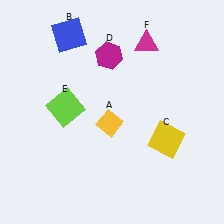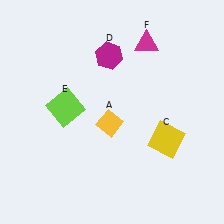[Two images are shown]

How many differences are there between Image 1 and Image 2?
There is 1 difference between the two images.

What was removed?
The blue square (B) was removed in Image 2.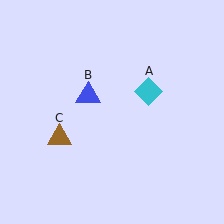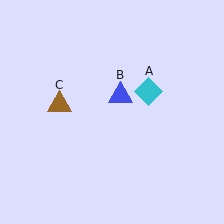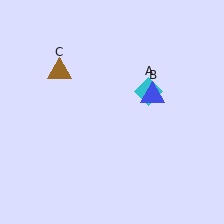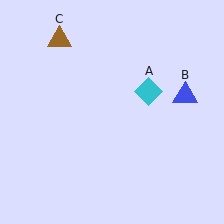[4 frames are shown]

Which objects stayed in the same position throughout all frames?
Cyan diamond (object A) remained stationary.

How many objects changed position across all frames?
2 objects changed position: blue triangle (object B), brown triangle (object C).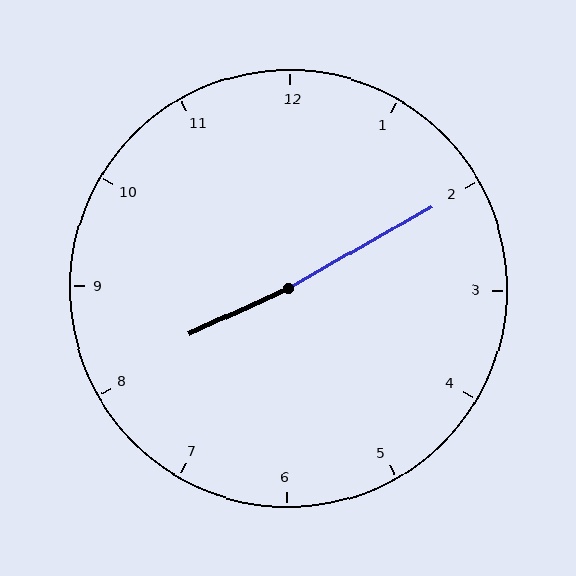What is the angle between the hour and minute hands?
Approximately 175 degrees.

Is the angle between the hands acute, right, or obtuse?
It is obtuse.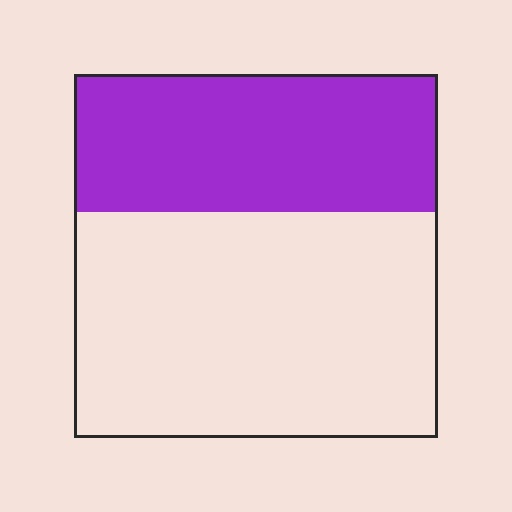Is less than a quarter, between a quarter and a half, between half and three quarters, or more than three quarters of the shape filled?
Between a quarter and a half.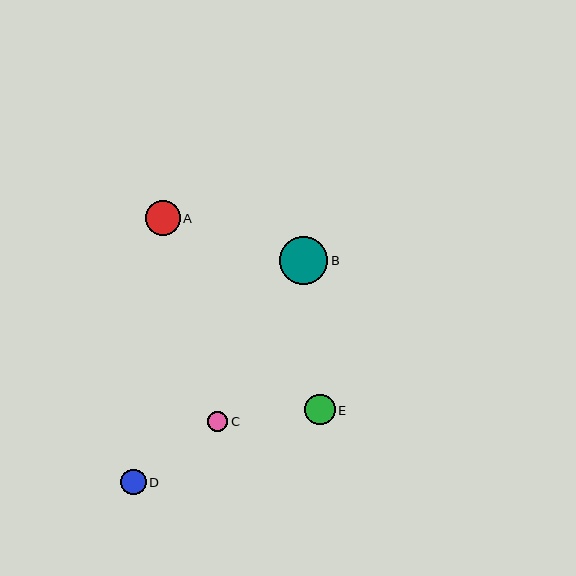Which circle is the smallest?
Circle C is the smallest with a size of approximately 20 pixels.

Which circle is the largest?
Circle B is the largest with a size of approximately 48 pixels.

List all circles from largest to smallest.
From largest to smallest: B, A, E, D, C.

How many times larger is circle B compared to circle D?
Circle B is approximately 1.9 times the size of circle D.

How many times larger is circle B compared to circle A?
Circle B is approximately 1.4 times the size of circle A.